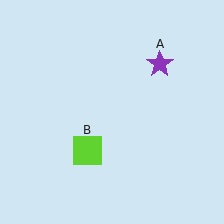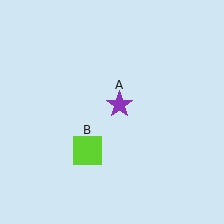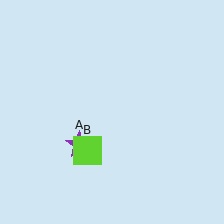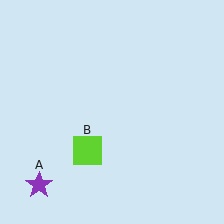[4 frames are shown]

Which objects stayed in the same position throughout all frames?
Lime square (object B) remained stationary.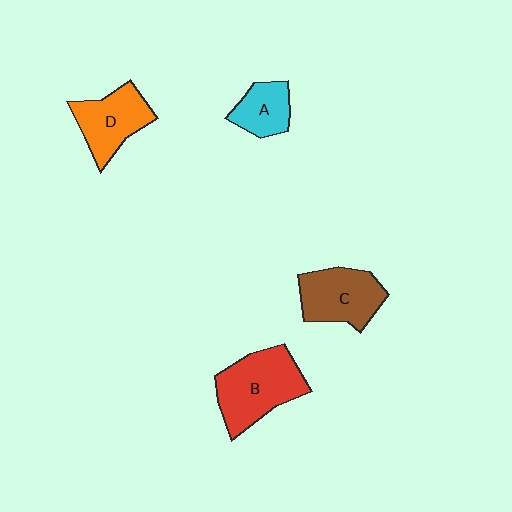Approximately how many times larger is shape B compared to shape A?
Approximately 2.0 times.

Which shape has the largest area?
Shape B (red).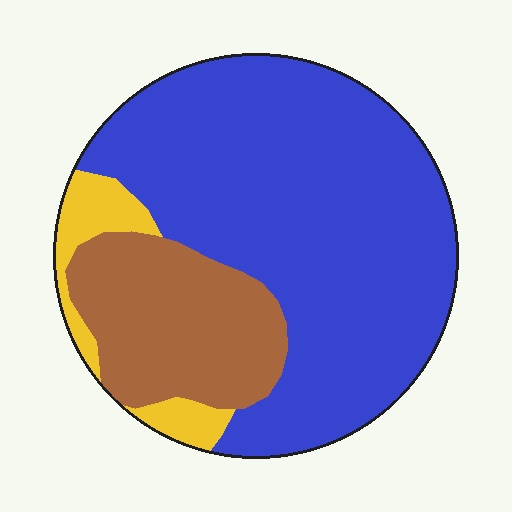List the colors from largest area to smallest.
From largest to smallest: blue, brown, yellow.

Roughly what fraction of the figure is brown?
Brown takes up less than a quarter of the figure.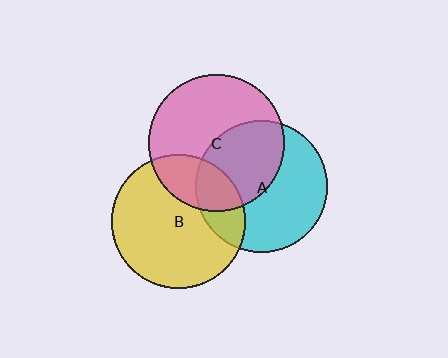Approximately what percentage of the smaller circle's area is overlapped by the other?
Approximately 45%.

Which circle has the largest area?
Circle C (pink).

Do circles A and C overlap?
Yes.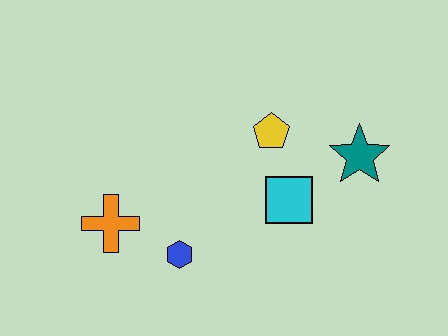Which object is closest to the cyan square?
The yellow pentagon is closest to the cyan square.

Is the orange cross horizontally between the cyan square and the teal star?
No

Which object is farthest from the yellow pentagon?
The orange cross is farthest from the yellow pentagon.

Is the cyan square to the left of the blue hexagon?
No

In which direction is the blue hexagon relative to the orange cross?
The blue hexagon is to the right of the orange cross.